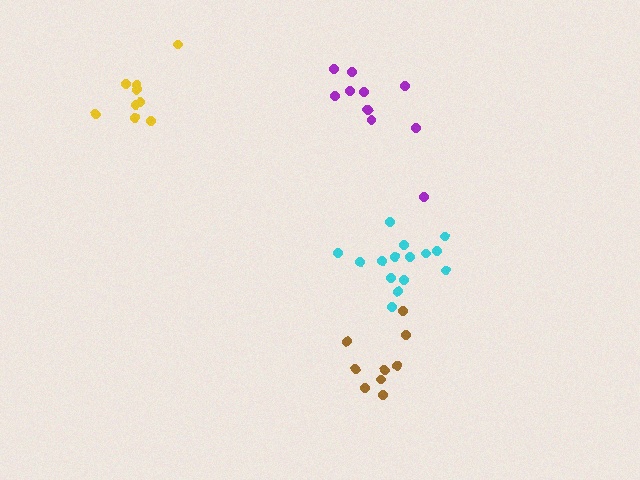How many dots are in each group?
Group 1: 9 dots, Group 2: 11 dots, Group 3: 9 dots, Group 4: 15 dots (44 total).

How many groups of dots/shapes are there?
There are 4 groups.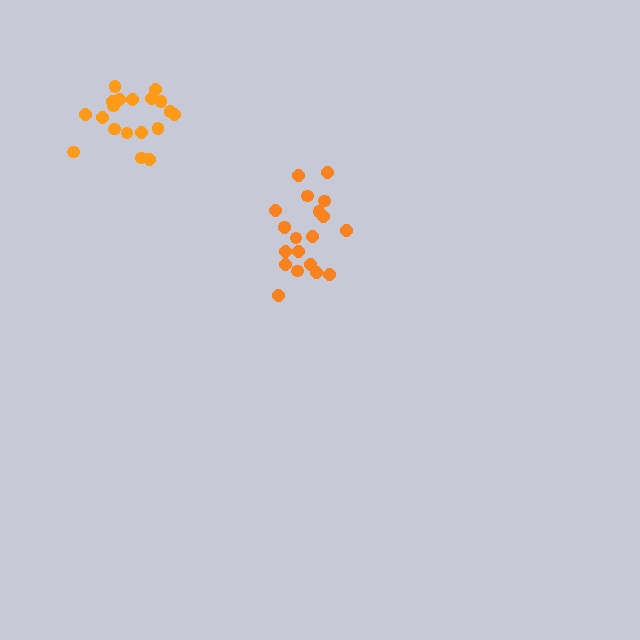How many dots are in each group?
Group 1: 20 dots, Group 2: 19 dots (39 total).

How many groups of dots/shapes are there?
There are 2 groups.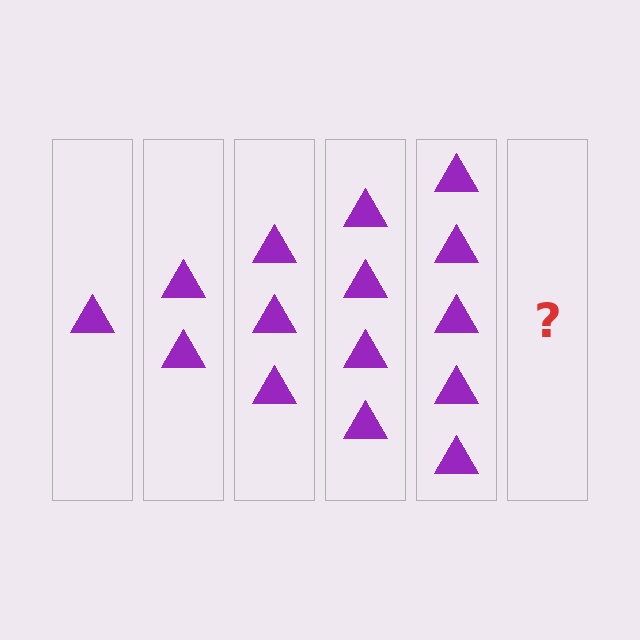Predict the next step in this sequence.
The next step is 6 triangles.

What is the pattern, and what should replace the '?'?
The pattern is that each step adds one more triangle. The '?' should be 6 triangles.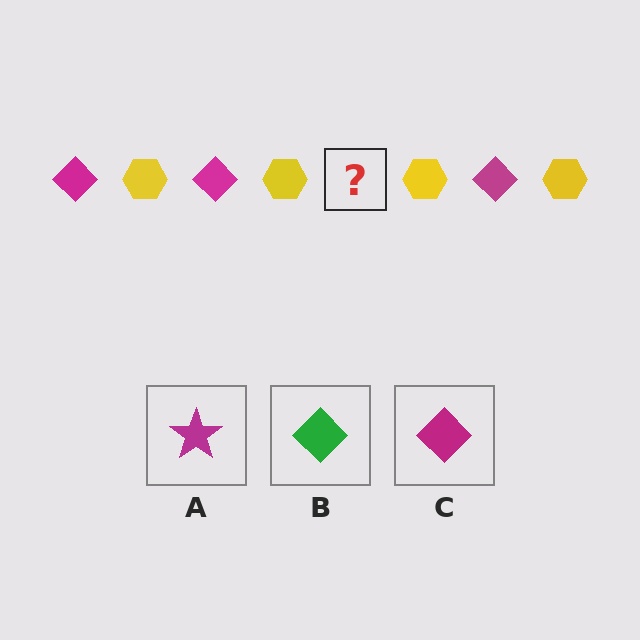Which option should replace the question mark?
Option C.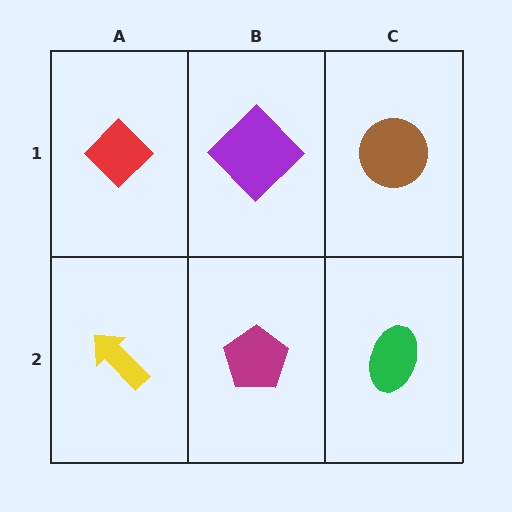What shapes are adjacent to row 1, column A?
A yellow arrow (row 2, column A), a purple diamond (row 1, column B).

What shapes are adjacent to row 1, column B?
A magenta pentagon (row 2, column B), a red diamond (row 1, column A), a brown circle (row 1, column C).